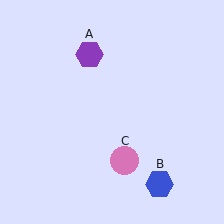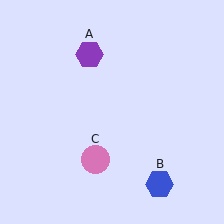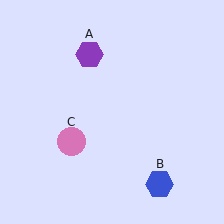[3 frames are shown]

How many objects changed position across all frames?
1 object changed position: pink circle (object C).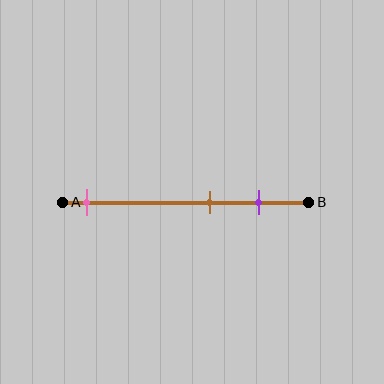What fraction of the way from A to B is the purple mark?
The purple mark is approximately 80% (0.8) of the way from A to B.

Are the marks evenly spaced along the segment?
No, the marks are not evenly spaced.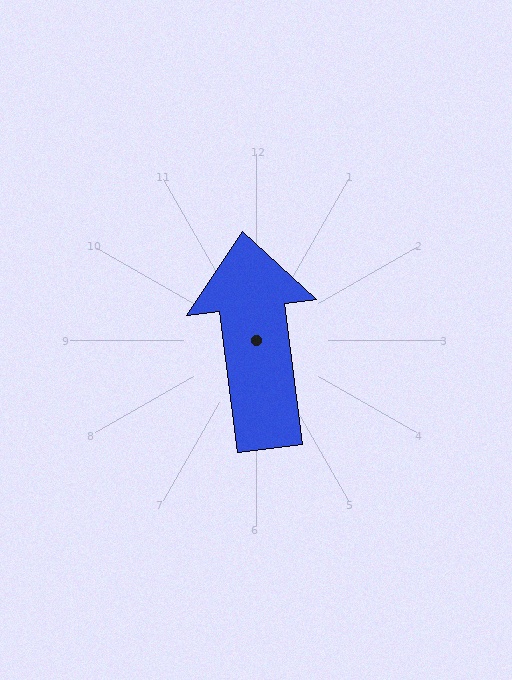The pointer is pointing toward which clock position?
Roughly 12 o'clock.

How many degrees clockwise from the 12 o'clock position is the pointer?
Approximately 353 degrees.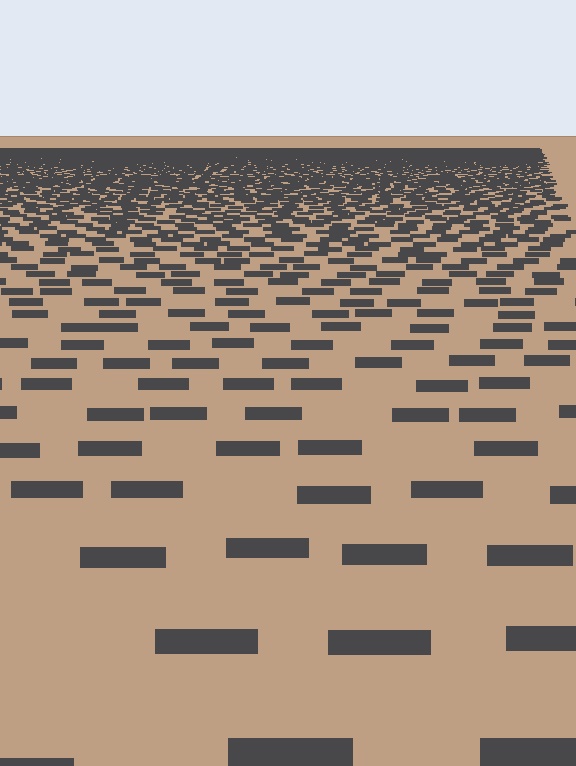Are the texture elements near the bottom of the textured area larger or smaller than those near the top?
Larger. Near the bottom, elements are closer to the viewer and appear at a bigger on-screen size.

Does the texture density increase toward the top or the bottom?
Density increases toward the top.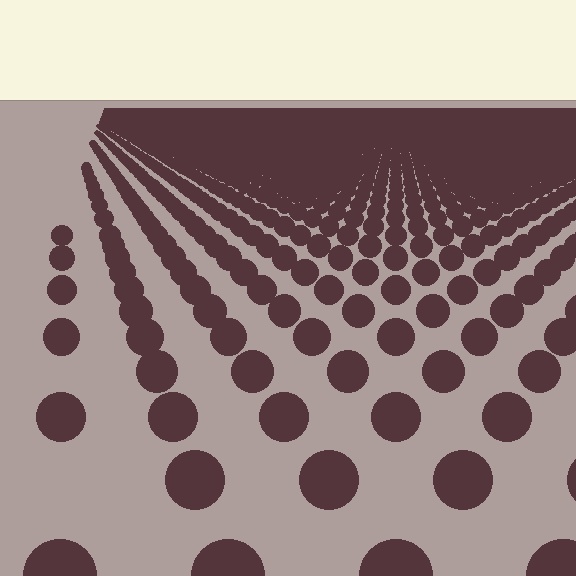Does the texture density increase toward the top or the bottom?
Density increases toward the top.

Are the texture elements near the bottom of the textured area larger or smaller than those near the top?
Larger. Near the bottom, elements are closer to the viewer and appear at a bigger on-screen size.